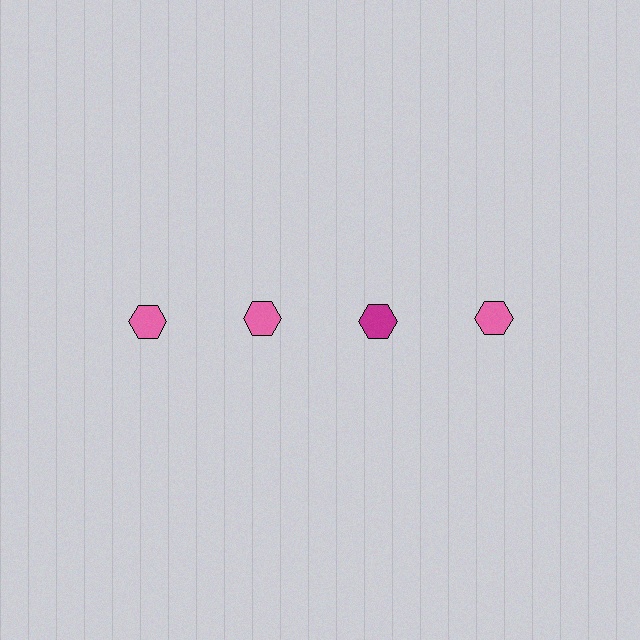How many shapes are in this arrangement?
There are 4 shapes arranged in a grid pattern.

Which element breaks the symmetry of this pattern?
The magenta hexagon in the top row, center column breaks the symmetry. All other shapes are pink hexagons.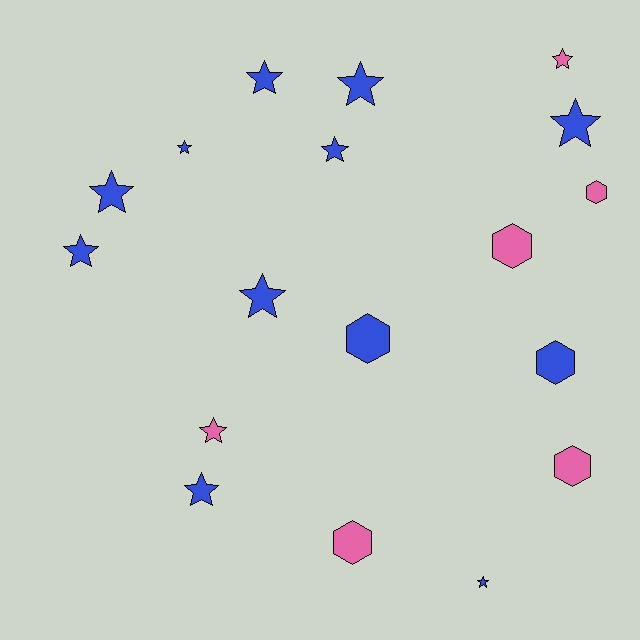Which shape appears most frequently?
Star, with 12 objects.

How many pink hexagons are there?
There are 4 pink hexagons.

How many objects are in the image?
There are 18 objects.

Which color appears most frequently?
Blue, with 12 objects.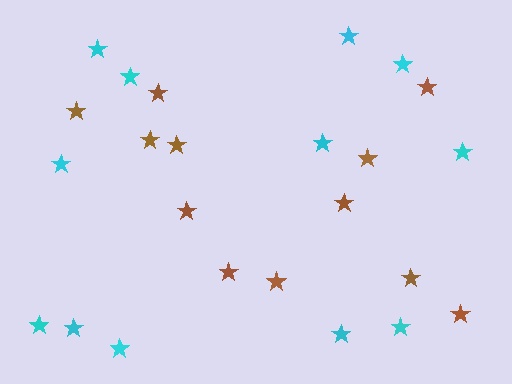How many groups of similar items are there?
There are 2 groups: one group of cyan stars (12) and one group of brown stars (12).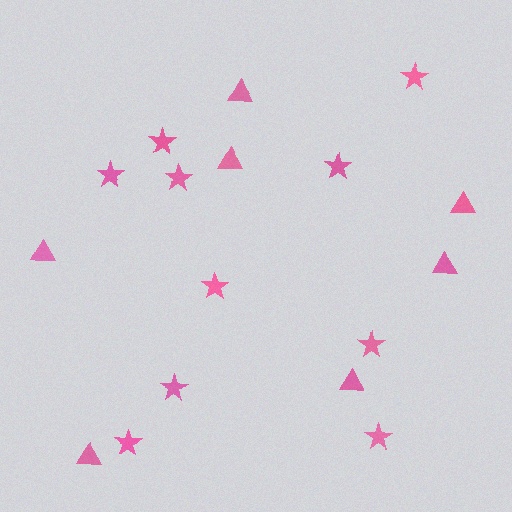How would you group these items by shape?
There are 2 groups: one group of stars (10) and one group of triangles (7).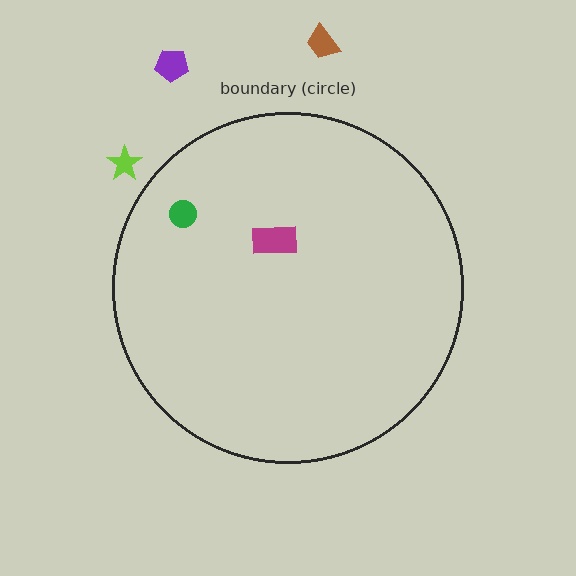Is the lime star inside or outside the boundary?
Outside.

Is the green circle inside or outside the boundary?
Inside.